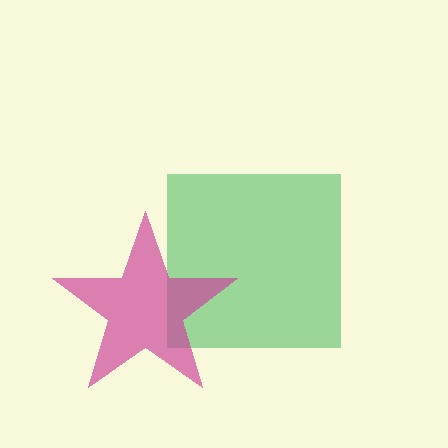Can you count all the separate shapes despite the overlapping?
Yes, there are 2 separate shapes.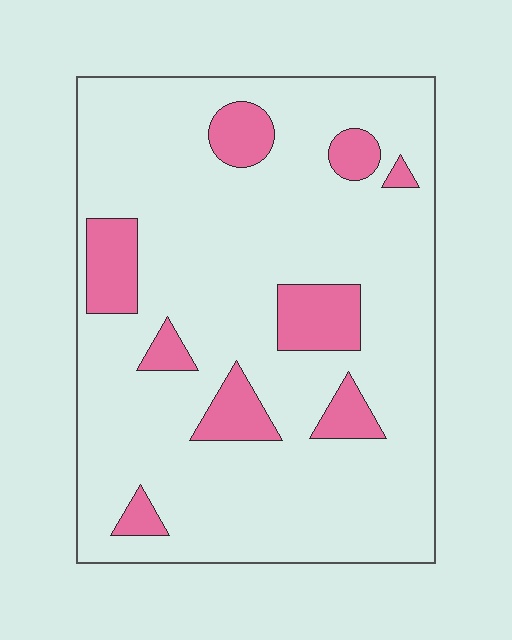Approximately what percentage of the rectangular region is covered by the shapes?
Approximately 15%.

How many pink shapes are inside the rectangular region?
9.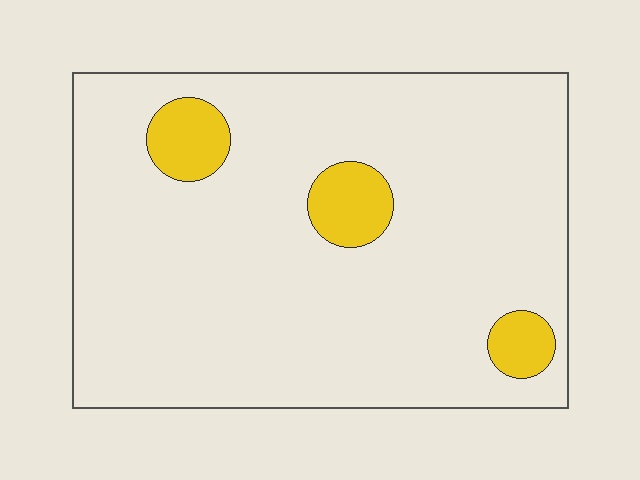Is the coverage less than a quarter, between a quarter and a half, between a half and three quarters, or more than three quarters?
Less than a quarter.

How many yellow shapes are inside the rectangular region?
3.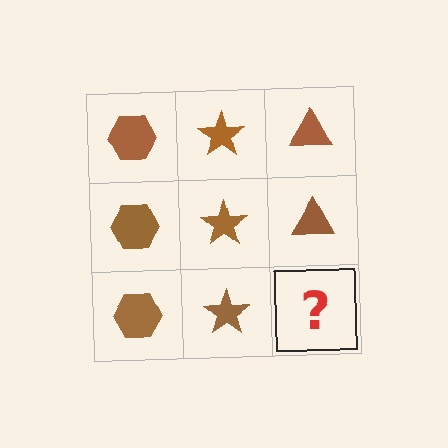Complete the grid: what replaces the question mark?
The question mark should be replaced with a brown triangle.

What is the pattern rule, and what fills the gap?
The rule is that each column has a consistent shape. The gap should be filled with a brown triangle.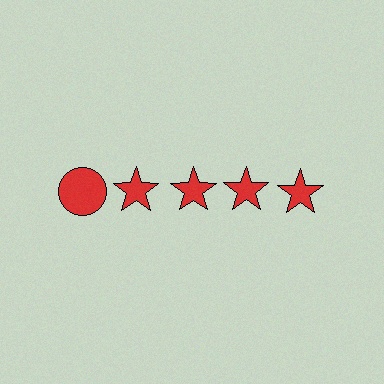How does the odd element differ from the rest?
It has a different shape: circle instead of star.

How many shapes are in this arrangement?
There are 5 shapes arranged in a grid pattern.